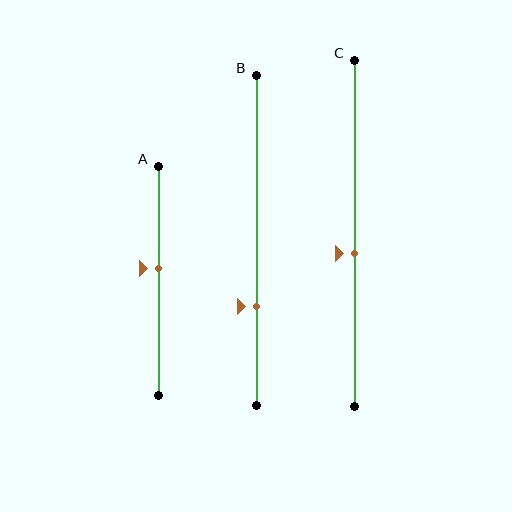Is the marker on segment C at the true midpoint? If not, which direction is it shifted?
No, the marker on segment C is shifted downward by about 6% of the segment length.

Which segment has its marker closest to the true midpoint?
Segment A has its marker closest to the true midpoint.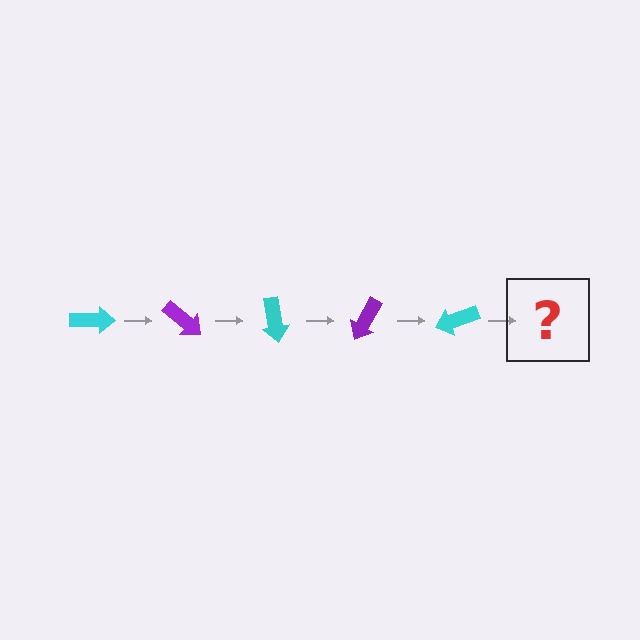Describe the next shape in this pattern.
It should be a purple arrow, rotated 200 degrees from the start.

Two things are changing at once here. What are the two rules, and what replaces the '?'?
The two rules are that it rotates 40 degrees each step and the color cycles through cyan and purple. The '?' should be a purple arrow, rotated 200 degrees from the start.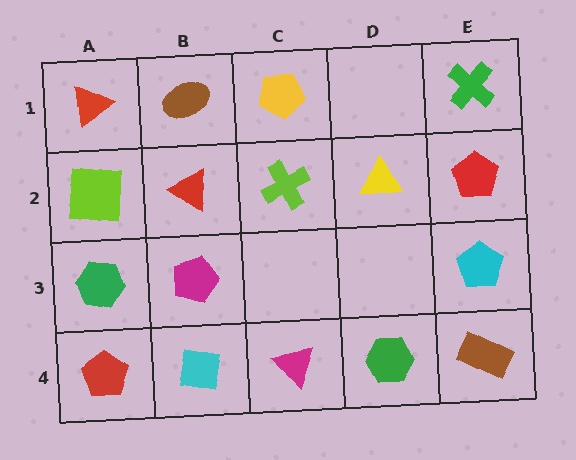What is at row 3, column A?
A green hexagon.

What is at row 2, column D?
A yellow triangle.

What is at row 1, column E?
A green cross.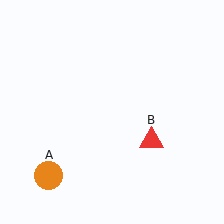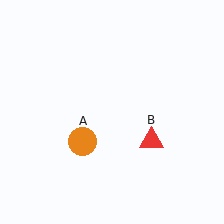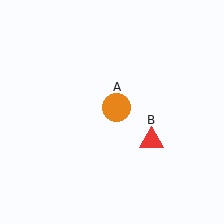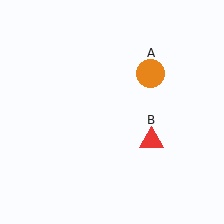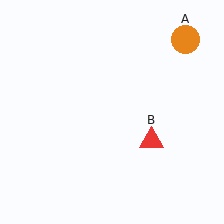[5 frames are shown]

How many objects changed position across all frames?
1 object changed position: orange circle (object A).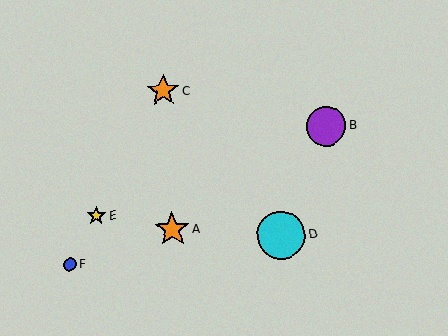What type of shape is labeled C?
Shape C is an orange star.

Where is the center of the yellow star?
The center of the yellow star is at (96, 216).